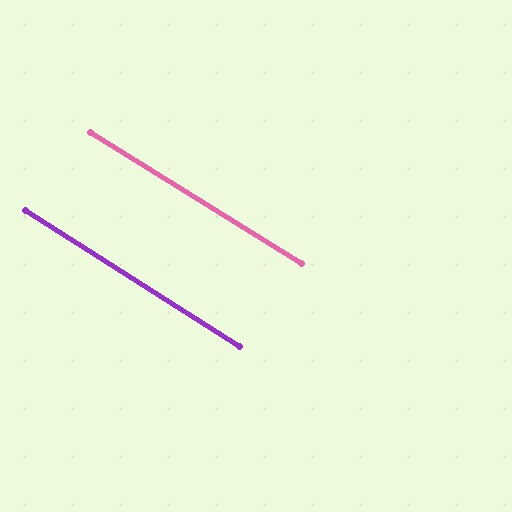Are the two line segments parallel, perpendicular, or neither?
Parallel — their directions differ by only 0.8°.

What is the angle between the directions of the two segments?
Approximately 1 degree.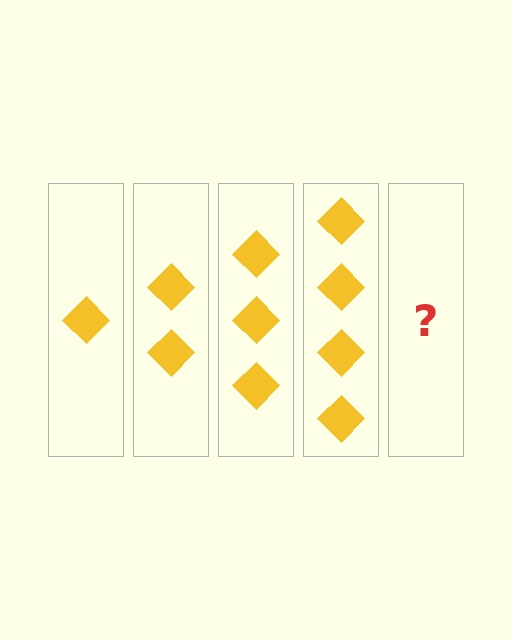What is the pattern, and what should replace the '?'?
The pattern is that each step adds one more diamond. The '?' should be 5 diamonds.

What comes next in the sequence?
The next element should be 5 diamonds.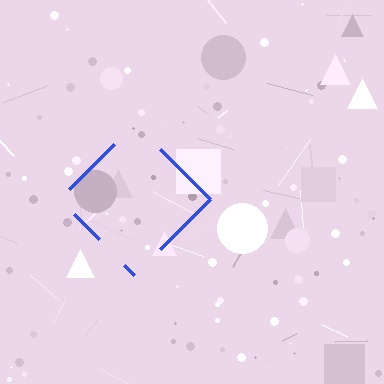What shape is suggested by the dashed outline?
The dashed outline suggests a diamond.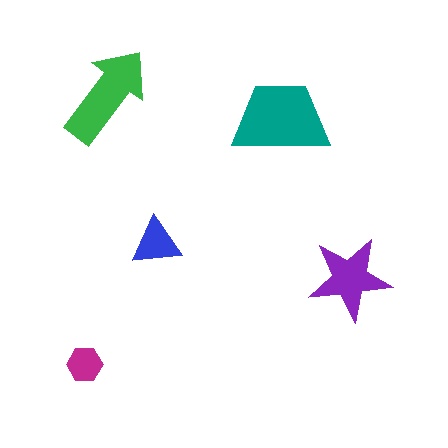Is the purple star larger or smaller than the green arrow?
Smaller.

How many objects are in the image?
There are 5 objects in the image.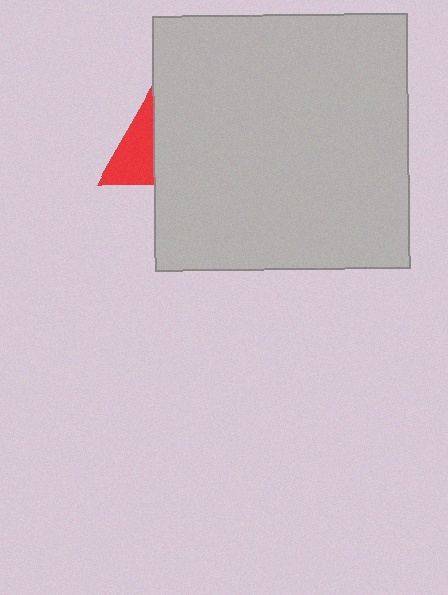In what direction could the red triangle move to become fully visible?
The red triangle could move left. That would shift it out from behind the light gray square entirely.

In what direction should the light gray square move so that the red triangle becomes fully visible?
The light gray square should move right. That is the shortest direction to clear the overlap and leave the red triangle fully visible.